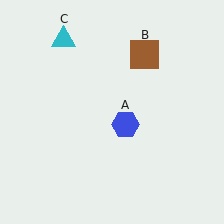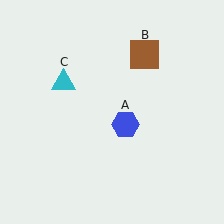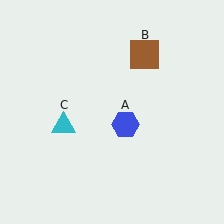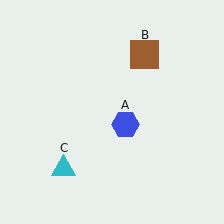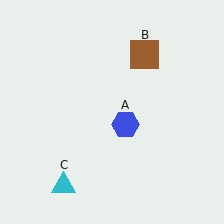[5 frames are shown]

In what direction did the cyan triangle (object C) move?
The cyan triangle (object C) moved down.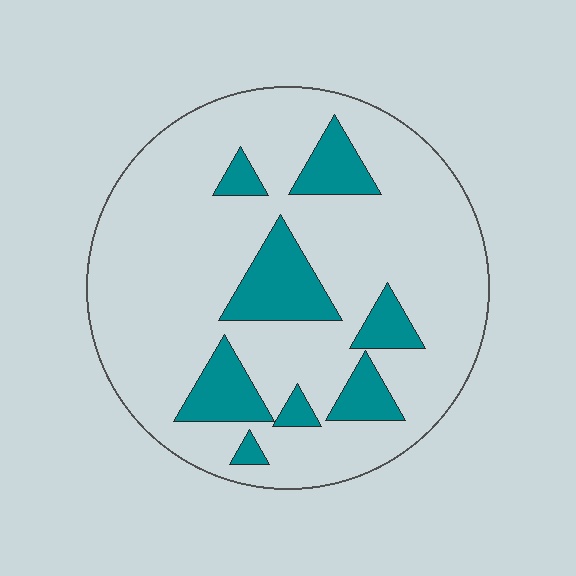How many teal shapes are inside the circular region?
8.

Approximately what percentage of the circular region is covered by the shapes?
Approximately 20%.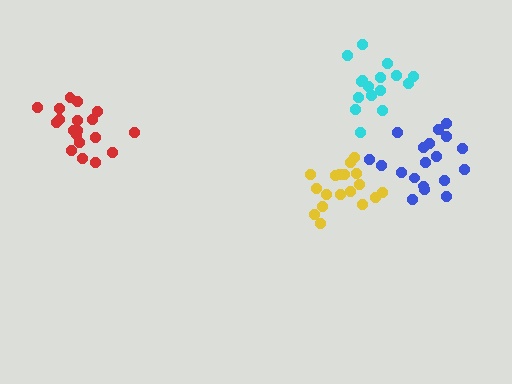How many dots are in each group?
Group 1: 19 dots, Group 2: 18 dots, Group 3: 19 dots, Group 4: 16 dots (72 total).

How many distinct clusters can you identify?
There are 4 distinct clusters.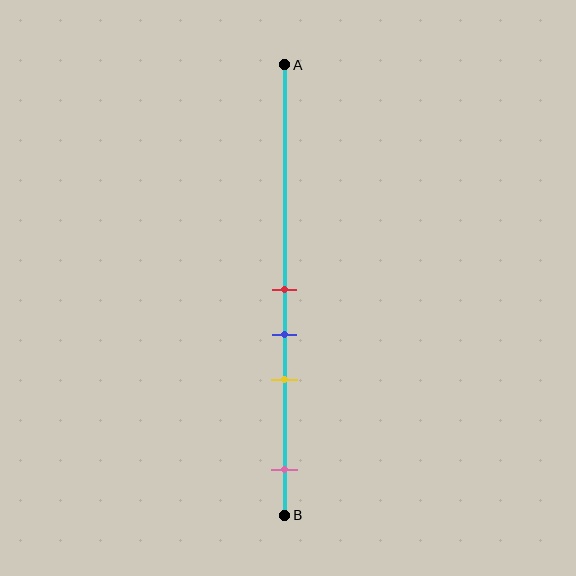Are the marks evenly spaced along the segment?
No, the marks are not evenly spaced.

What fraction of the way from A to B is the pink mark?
The pink mark is approximately 90% (0.9) of the way from A to B.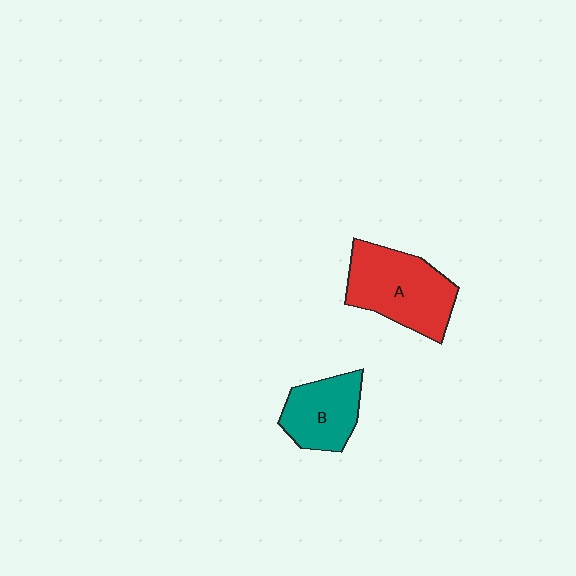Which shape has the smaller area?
Shape B (teal).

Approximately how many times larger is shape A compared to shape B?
Approximately 1.5 times.